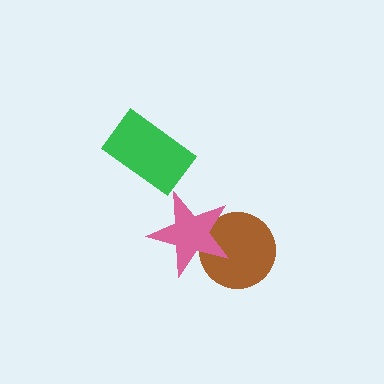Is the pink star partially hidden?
No, no other shape covers it.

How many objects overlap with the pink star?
1 object overlaps with the pink star.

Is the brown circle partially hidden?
Yes, it is partially covered by another shape.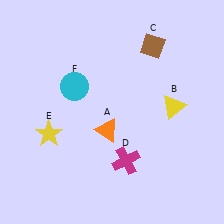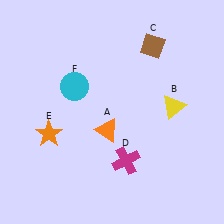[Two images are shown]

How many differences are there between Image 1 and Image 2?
There is 1 difference between the two images.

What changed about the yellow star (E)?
In Image 1, E is yellow. In Image 2, it changed to orange.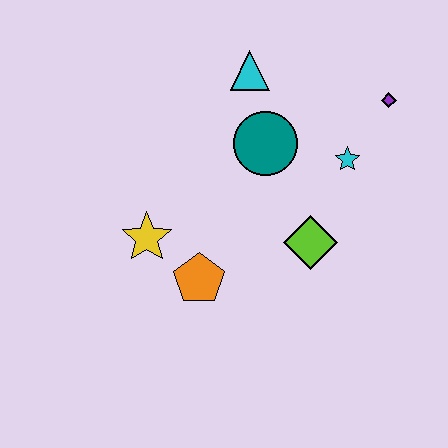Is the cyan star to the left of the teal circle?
No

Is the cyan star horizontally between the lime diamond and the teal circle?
No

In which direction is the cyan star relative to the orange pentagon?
The cyan star is to the right of the orange pentagon.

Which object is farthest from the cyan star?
The yellow star is farthest from the cyan star.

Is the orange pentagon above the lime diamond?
No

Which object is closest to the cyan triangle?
The teal circle is closest to the cyan triangle.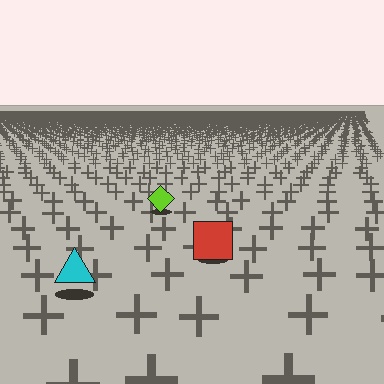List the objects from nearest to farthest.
From nearest to farthest: the cyan triangle, the red square, the lime diamond.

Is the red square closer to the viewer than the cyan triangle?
No. The cyan triangle is closer — you can tell from the texture gradient: the ground texture is coarser near it.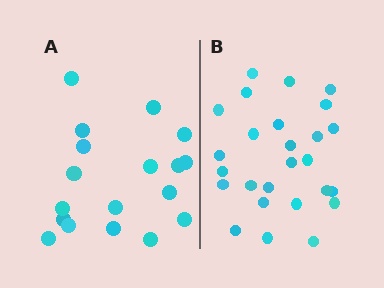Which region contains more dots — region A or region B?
Region B (the right region) has more dots.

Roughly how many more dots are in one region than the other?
Region B has roughly 8 or so more dots than region A.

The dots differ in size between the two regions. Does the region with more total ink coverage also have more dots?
No. Region A has more total ink coverage because its dots are larger, but region B actually contains more individual dots. Total area can be misleading — the number of items is what matters here.